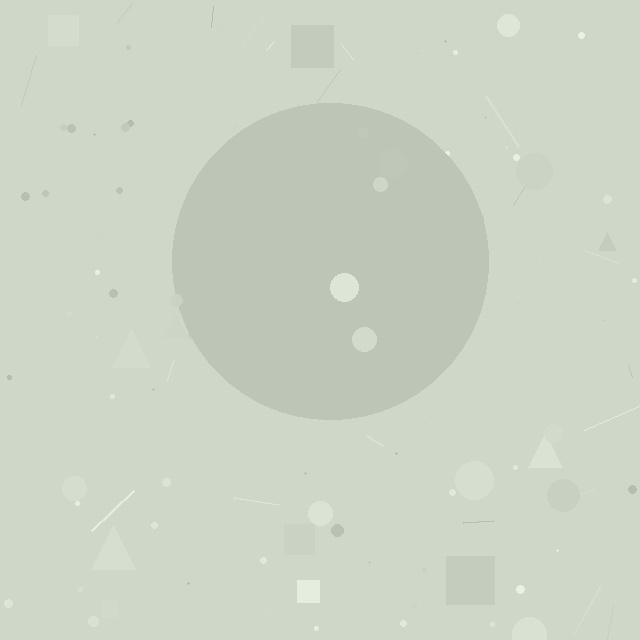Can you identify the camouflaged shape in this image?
The camouflaged shape is a circle.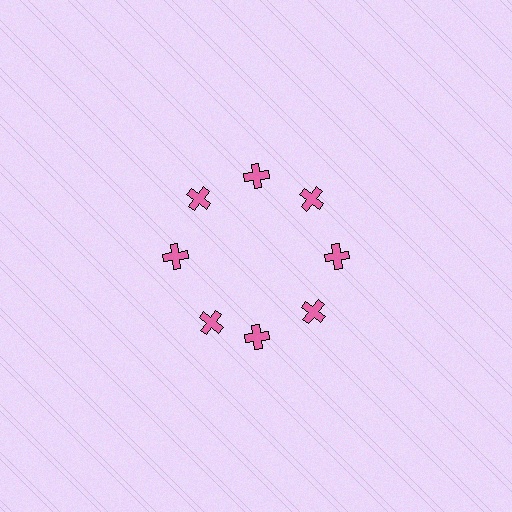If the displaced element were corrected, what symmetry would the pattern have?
It would have 8-fold rotational symmetry — the pattern would map onto itself every 45 degrees.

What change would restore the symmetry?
The symmetry would be restored by rotating it back into even spacing with its neighbors so that all 8 crosses sit at equal angles and equal distance from the center.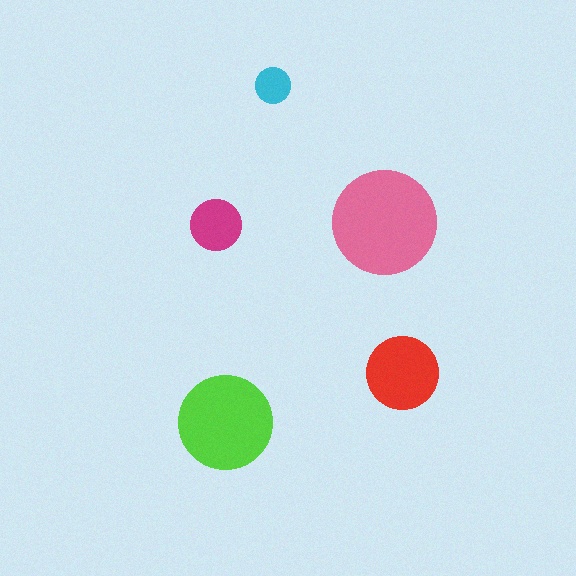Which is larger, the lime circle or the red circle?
The lime one.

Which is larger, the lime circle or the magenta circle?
The lime one.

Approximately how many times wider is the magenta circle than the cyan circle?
About 1.5 times wider.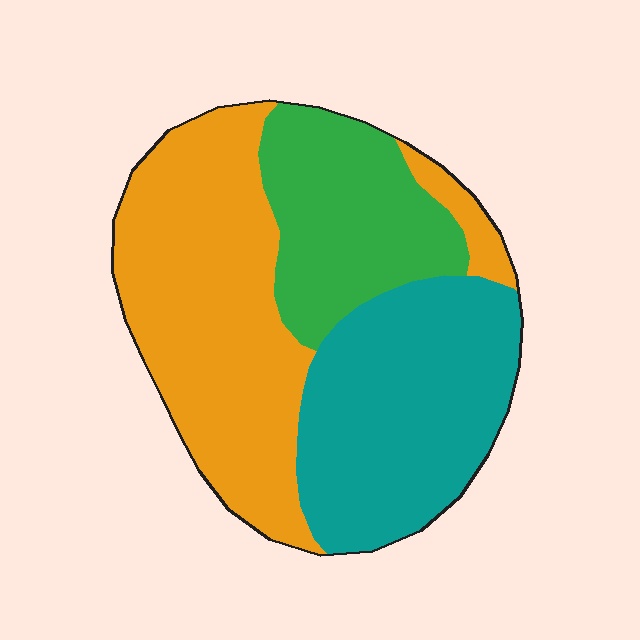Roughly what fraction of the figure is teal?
Teal covers 34% of the figure.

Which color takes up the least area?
Green, at roughly 25%.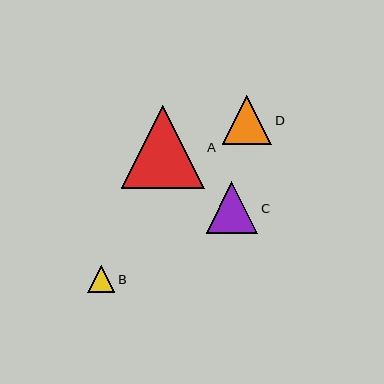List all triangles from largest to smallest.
From largest to smallest: A, C, D, B.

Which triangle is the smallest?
Triangle B is the smallest with a size of approximately 27 pixels.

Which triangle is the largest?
Triangle A is the largest with a size of approximately 83 pixels.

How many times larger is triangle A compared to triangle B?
Triangle A is approximately 3.1 times the size of triangle B.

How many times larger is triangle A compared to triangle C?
Triangle A is approximately 1.6 times the size of triangle C.